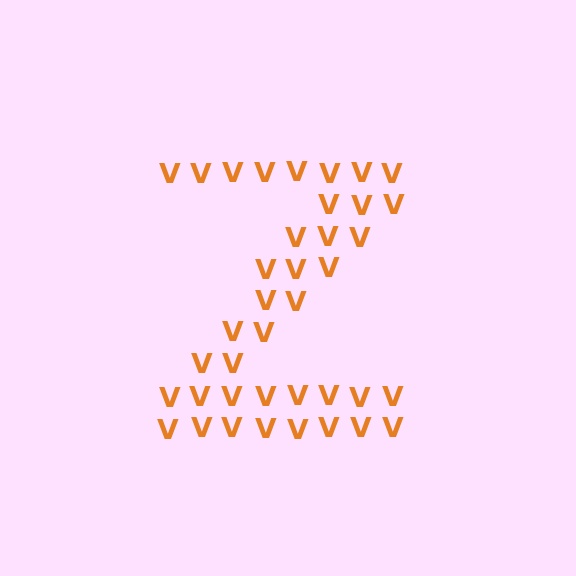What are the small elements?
The small elements are letter V's.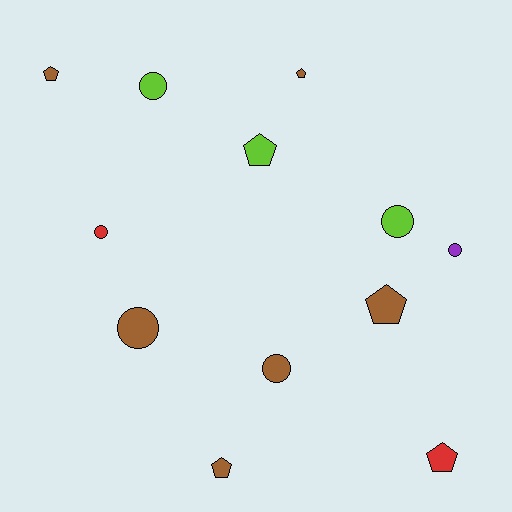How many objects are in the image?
There are 12 objects.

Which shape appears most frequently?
Circle, with 6 objects.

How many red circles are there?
There is 1 red circle.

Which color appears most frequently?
Brown, with 6 objects.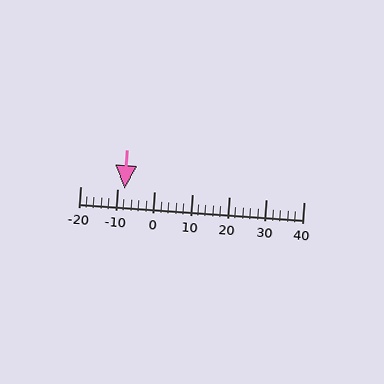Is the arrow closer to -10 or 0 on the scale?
The arrow is closer to -10.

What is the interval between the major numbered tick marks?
The major tick marks are spaced 10 units apart.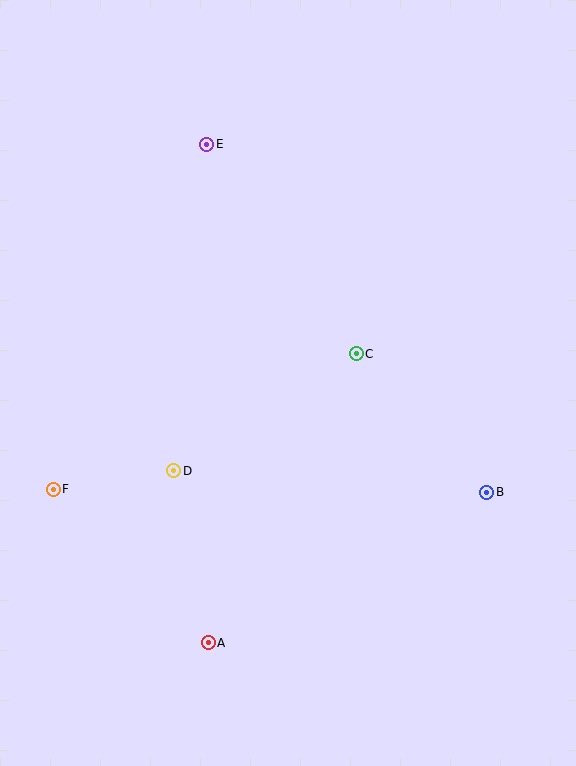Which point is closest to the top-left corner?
Point E is closest to the top-left corner.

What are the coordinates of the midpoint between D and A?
The midpoint between D and A is at (191, 557).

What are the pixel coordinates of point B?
Point B is at (487, 492).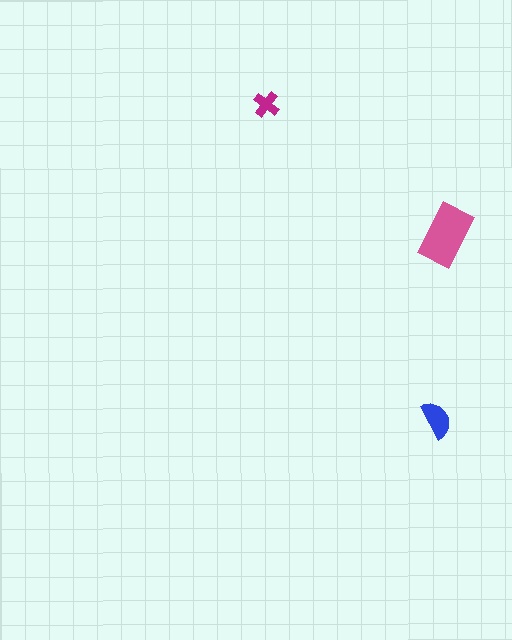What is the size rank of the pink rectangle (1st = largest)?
1st.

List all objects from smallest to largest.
The magenta cross, the blue semicircle, the pink rectangle.